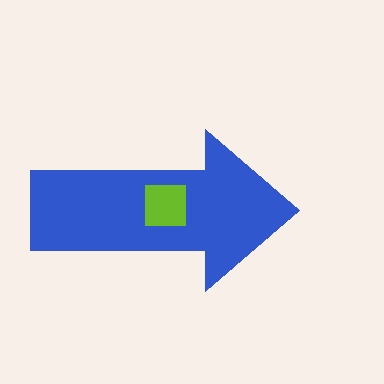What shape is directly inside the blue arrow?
The lime square.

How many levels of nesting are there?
2.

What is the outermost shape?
The blue arrow.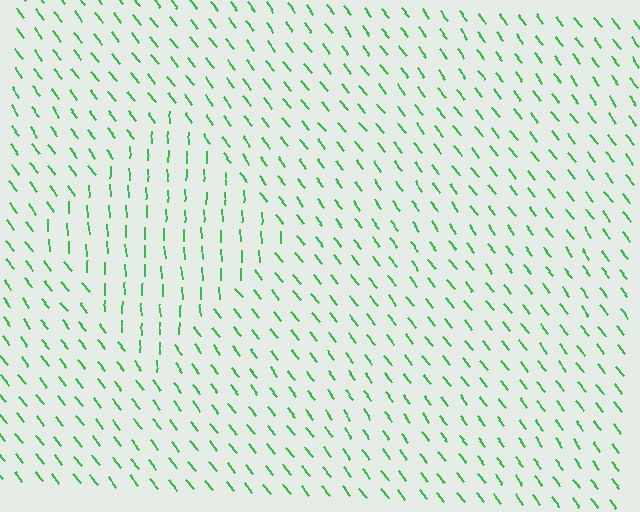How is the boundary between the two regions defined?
The boundary is defined purely by a change in line orientation (approximately 35 degrees difference). All lines are the same color and thickness.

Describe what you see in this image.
The image is filled with small green line segments. A diamond region in the image has lines oriented differently from the surrounding lines, creating a visible texture boundary.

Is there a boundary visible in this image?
Yes, there is a texture boundary formed by a change in line orientation.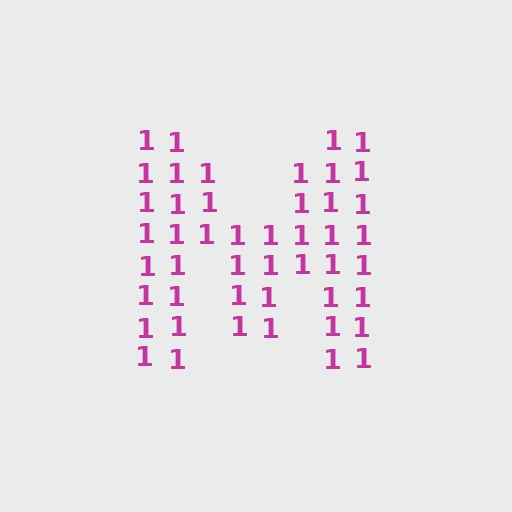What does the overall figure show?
The overall figure shows the letter M.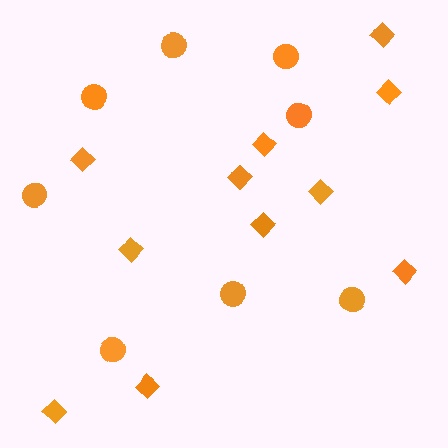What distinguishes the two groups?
There are 2 groups: one group of circles (8) and one group of diamonds (11).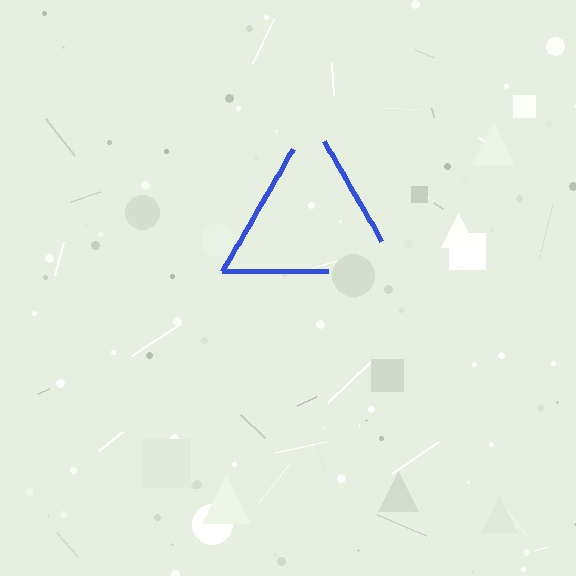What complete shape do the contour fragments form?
The contour fragments form a triangle.